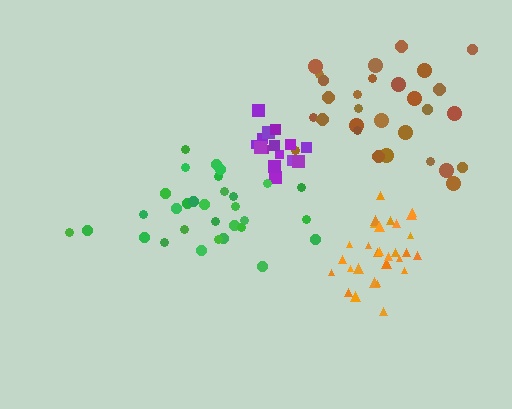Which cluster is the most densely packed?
Orange.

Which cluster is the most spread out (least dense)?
Brown.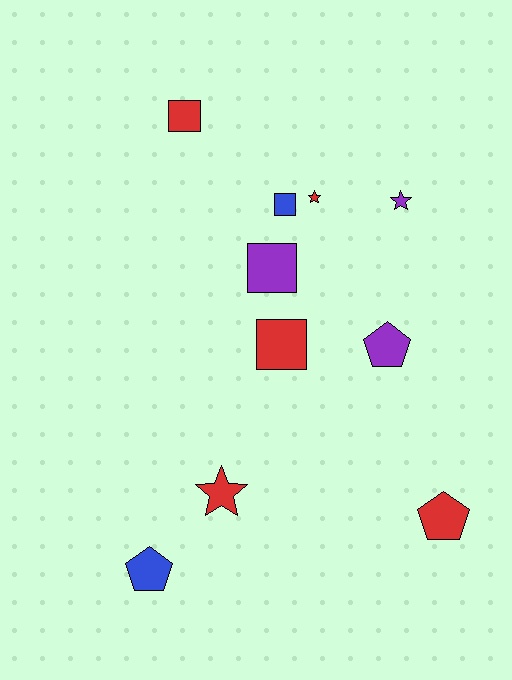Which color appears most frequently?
Red, with 5 objects.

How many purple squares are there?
There is 1 purple square.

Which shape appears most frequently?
Square, with 4 objects.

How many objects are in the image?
There are 10 objects.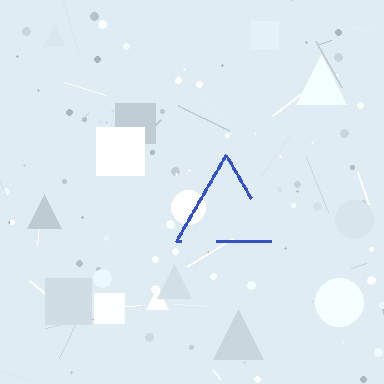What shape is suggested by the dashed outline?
The dashed outline suggests a triangle.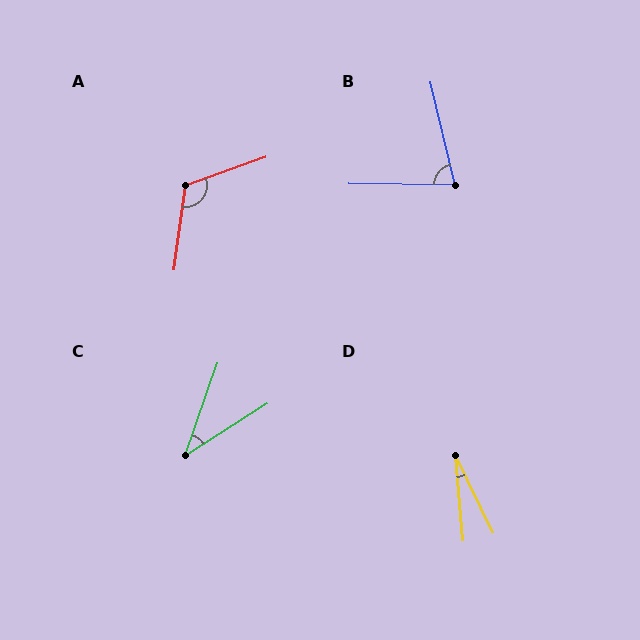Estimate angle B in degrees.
Approximately 76 degrees.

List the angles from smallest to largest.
D (21°), C (38°), B (76°), A (117°).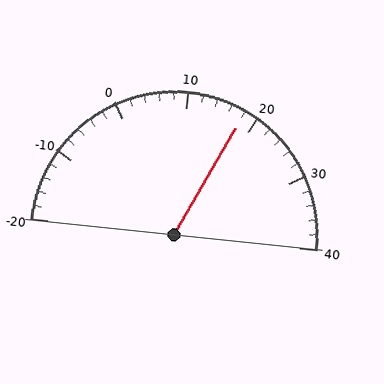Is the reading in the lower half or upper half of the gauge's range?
The reading is in the upper half of the range (-20 to 40).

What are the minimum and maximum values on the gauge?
The gauge ranges from -20 to 40.